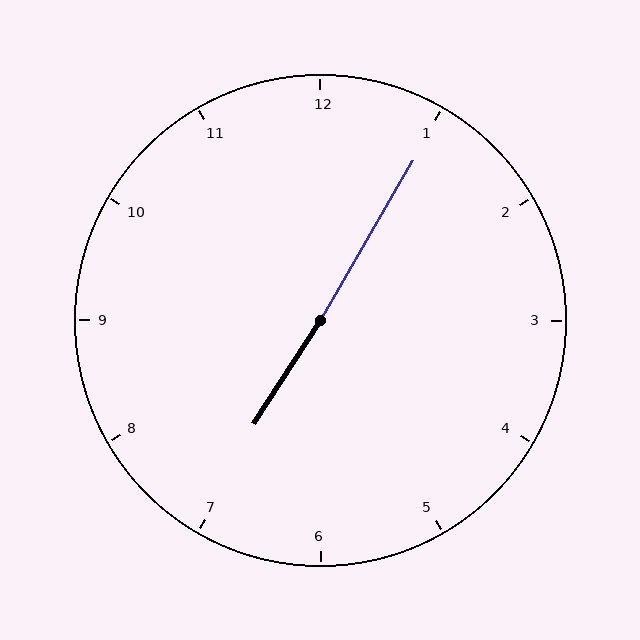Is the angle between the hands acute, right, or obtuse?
It is obtuse.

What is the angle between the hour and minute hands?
Approximately 178 degrees.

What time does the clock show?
7:05.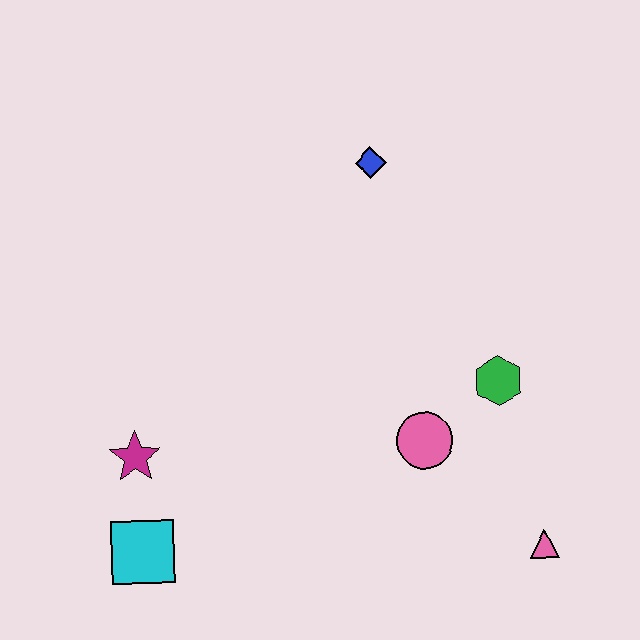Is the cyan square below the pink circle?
Yes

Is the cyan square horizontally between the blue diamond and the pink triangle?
No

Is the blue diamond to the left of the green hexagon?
Yes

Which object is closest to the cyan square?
The magenta star is closest to the cyan square.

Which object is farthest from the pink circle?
The cyan square is farthest from the pink circle.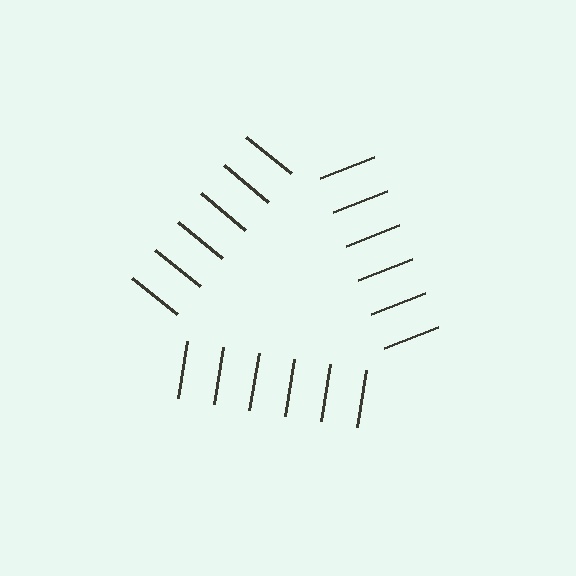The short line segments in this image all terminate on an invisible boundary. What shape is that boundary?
An illusory triangle — the line segments terminate on its edges but no continuous stroke is drawn.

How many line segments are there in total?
18 — 6 along each of the 3 edges.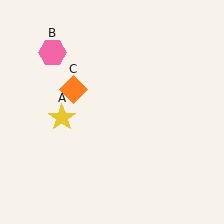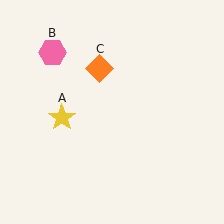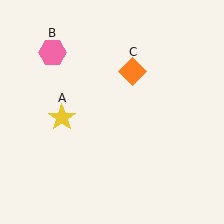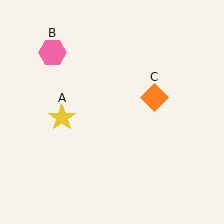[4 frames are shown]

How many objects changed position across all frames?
1 object changed position: orange diamond (object C).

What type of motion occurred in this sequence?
The orange diamond (object C) rotated clockwise around the center of the scene.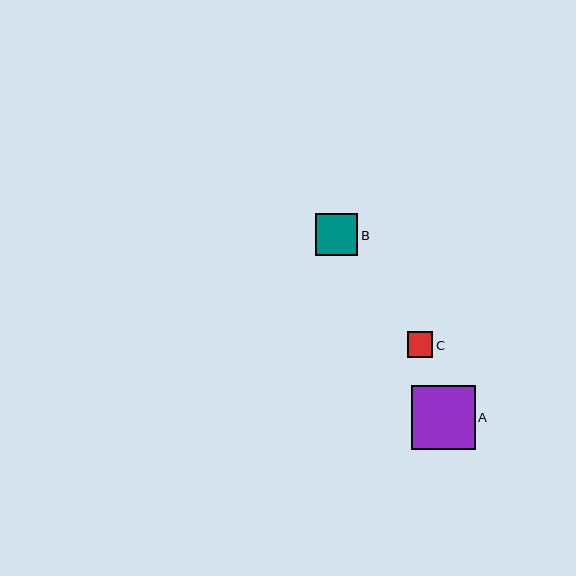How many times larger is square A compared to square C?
Square A is approximately 2.5 times the size of square C.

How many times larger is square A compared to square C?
Square A is approximately 2.5 times the size of square C.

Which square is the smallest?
Square C is the smallest with a size of approximately 25 pixels.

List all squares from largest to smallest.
From largest to smallest: A, B, C.